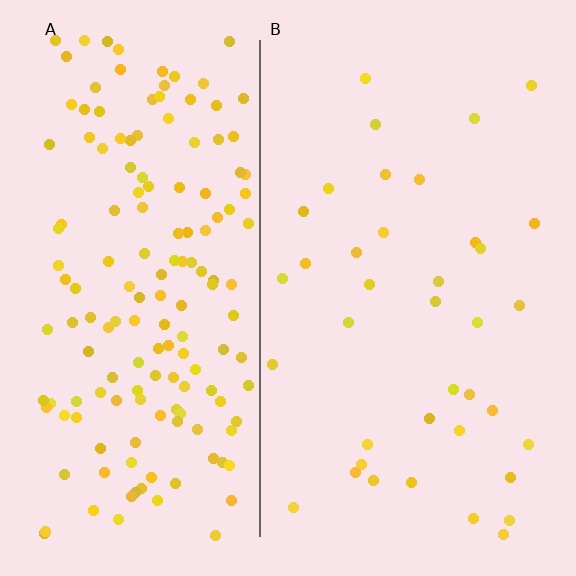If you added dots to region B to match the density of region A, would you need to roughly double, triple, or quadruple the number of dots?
Approximately quadruple.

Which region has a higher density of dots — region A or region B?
A (the left).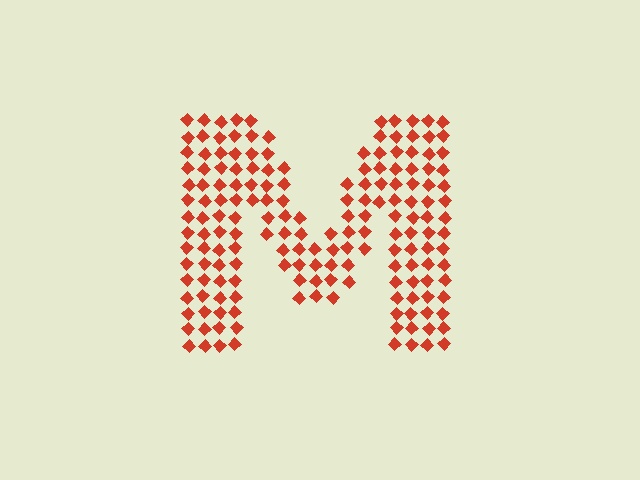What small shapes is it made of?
It is made of small diamonds.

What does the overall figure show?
The overall figure shows the letter M.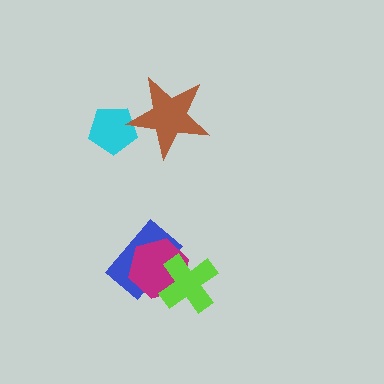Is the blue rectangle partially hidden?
Yes, it is partially covered by another shape.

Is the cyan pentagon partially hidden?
Yes, it is partially covered by another shape.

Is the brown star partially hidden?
No, no other shape covers it.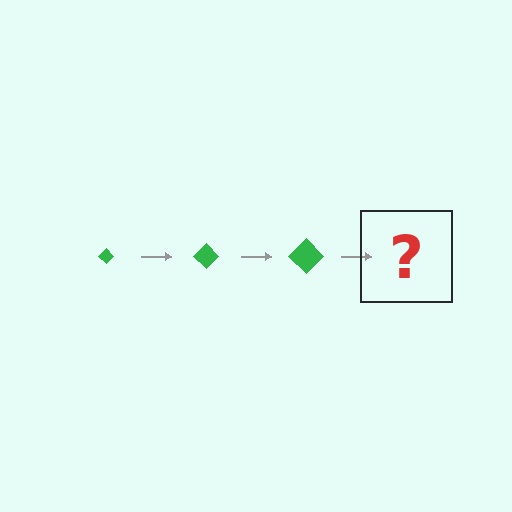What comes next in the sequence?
The next element should be a green diamond, larger than the previous one.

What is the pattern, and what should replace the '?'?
The pattern is that the diamond gets progressively larger each step. The '?' should be a green diamond, larger than the previous one.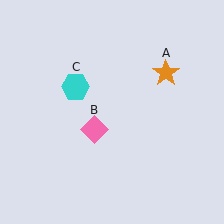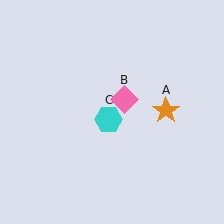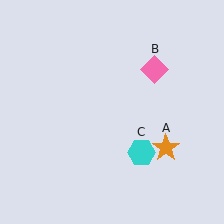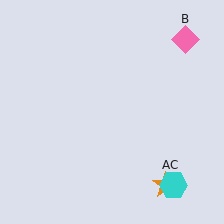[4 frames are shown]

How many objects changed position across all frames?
3 objects changed position: orange star (object A), pink diamond (object B), cyan hexagon (object C).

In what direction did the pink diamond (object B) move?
The pink diamond (object B) moved up and to the right.